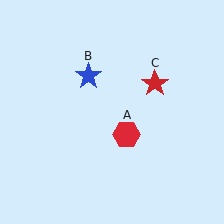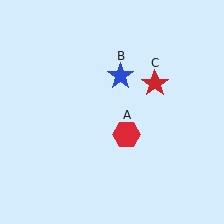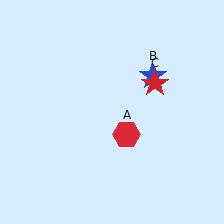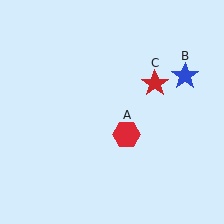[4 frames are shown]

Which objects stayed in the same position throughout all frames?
Red hexagon (object A) and red star (object C) remained stationary.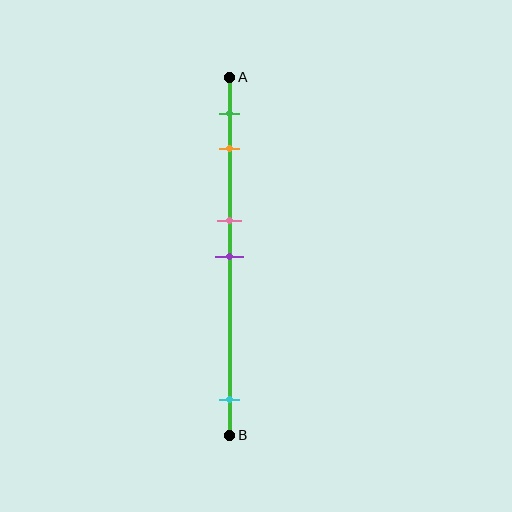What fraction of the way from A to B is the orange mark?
The orange mark is approximately 20% (0.2) of the way from A to B.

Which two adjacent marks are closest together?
The pink and purple marks are the closest adjacent pair.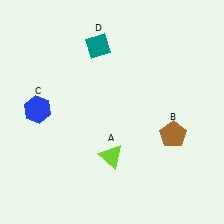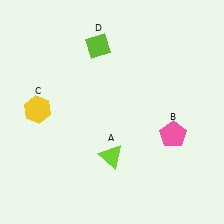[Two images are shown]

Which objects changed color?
B changed from brown to pink. C changed from blue to yellow. D changed from teal to lime.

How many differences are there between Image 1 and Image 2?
There are 3 differences between the two images.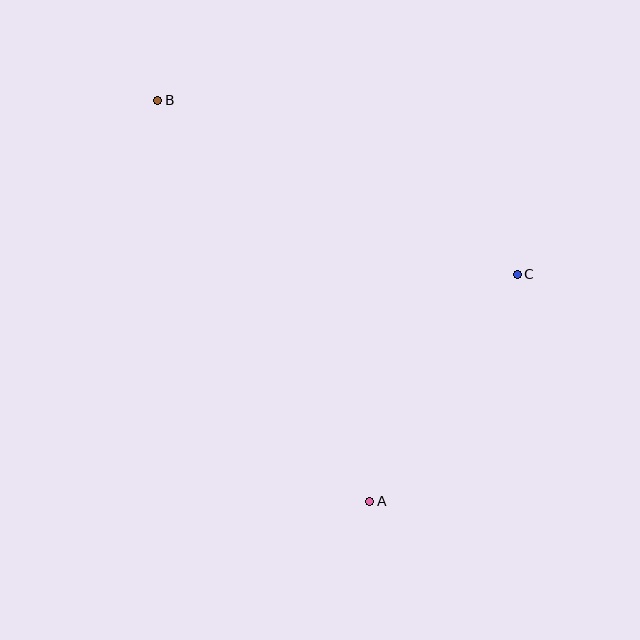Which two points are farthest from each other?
Points A and B are farthest from each other.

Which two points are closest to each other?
Points A and C are closest to each other.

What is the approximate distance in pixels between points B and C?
The distance between B and C is approximately 400 pixels.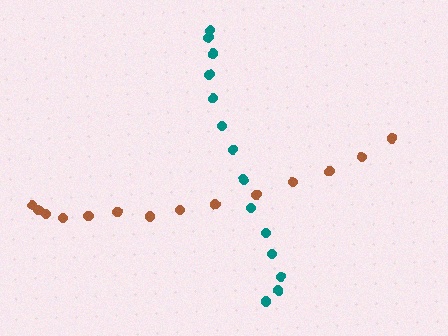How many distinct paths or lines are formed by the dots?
There are 2 distinct paths.